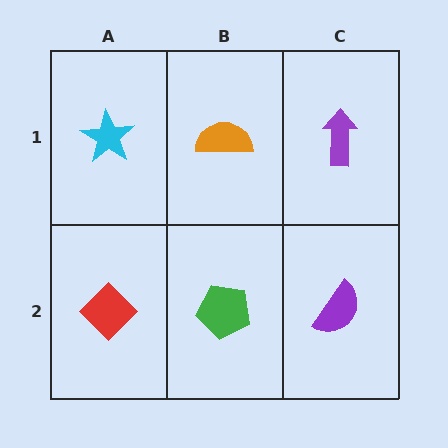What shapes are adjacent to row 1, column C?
A purple semicircle (row 2, column C), an orange semicircle (row 1, column B).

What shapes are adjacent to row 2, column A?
A cyan star (row 1, column A), a green pentagon (row 2, column B).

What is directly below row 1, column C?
A purple semicircle.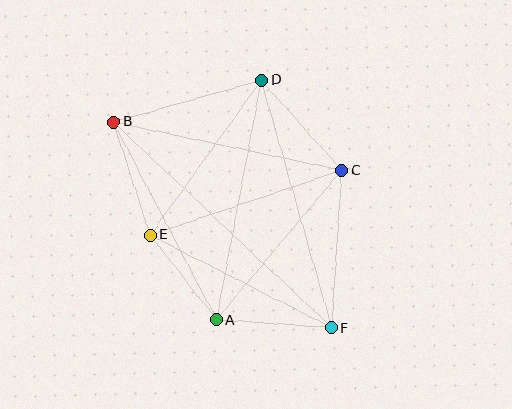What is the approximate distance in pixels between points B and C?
The distance between B and C is approximately 233 pixels.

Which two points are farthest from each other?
Points B and F are farthest from each other.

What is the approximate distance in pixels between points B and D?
The distance between B and D is approximately 154 pixels.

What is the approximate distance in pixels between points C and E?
The distance between C and E is approximately 202 pixels.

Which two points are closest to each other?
Points A and E are closest to each other.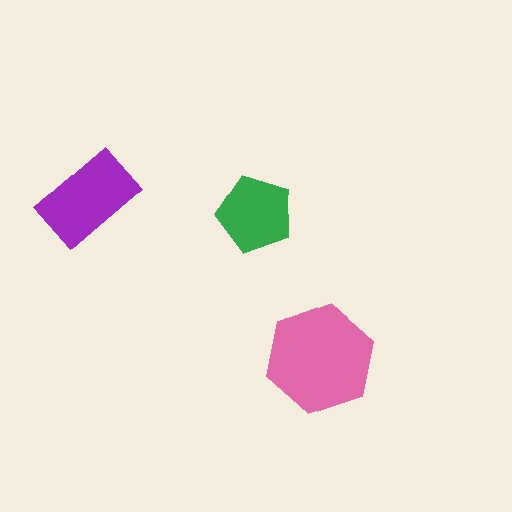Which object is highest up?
The purple rectangle is topmost.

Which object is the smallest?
The green pentagon.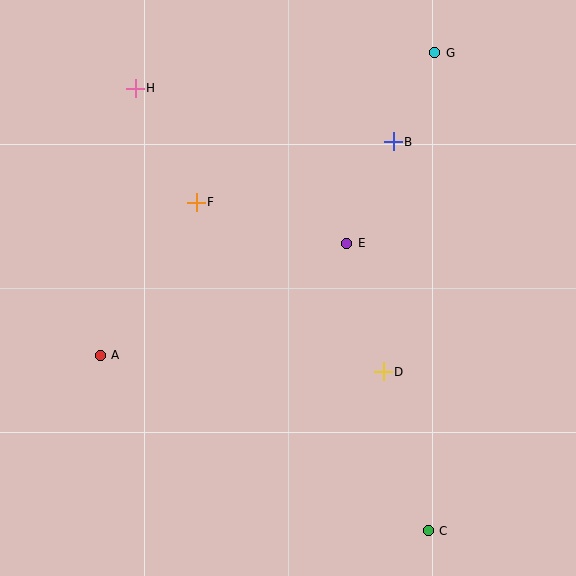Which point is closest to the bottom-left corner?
Point A is closest to the bottom-left corner.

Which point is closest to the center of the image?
Point E at (347, 244) is closest to the center.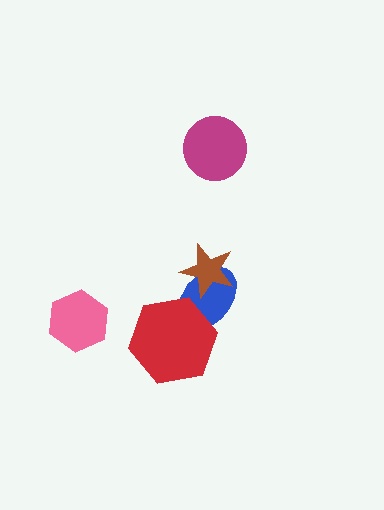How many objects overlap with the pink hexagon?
0 objects overlap with the pink hexagon.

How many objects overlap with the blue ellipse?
2 objects overlap with the blue ellipse.